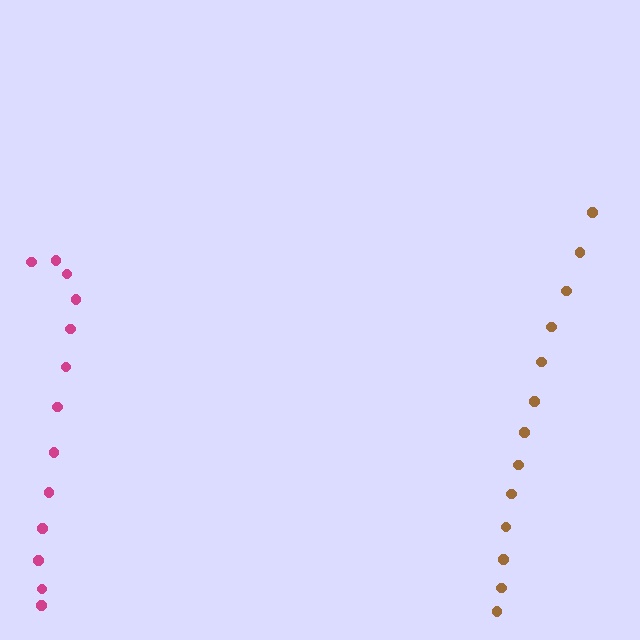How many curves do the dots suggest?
There are 2 distinct paths.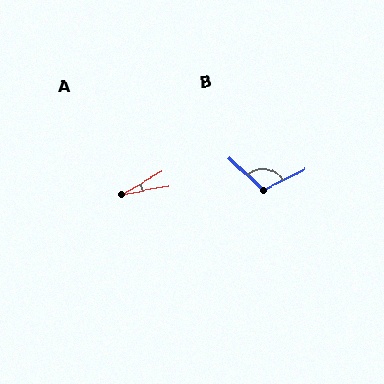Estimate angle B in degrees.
Approximately 110 degrees.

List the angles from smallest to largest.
A (20°), B (110°).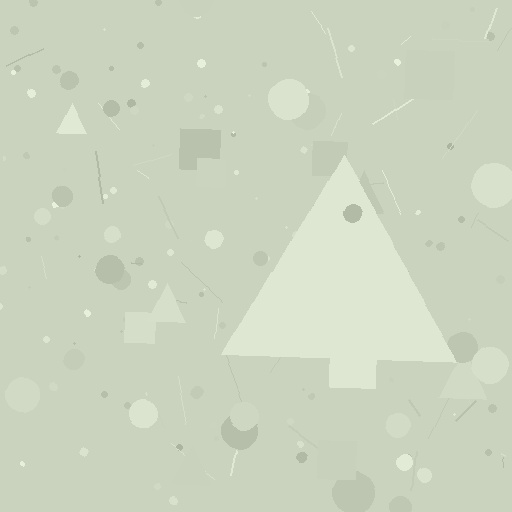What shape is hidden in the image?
A triangle is hidden in the image.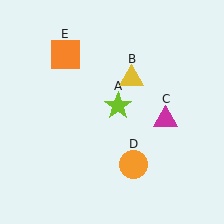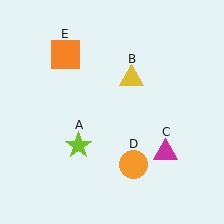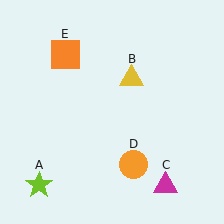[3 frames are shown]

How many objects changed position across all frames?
2 objects changed position: lime star (object A), magenta triangle (object C).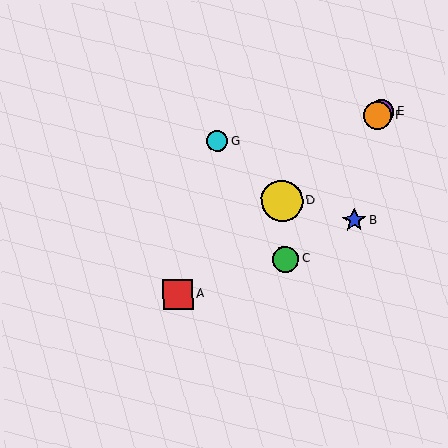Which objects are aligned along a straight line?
Objects A, D, E, F are aligned along a straight line.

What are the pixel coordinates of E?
Object E is at (381, 112).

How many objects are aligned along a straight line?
4 objects (A, D, E, F) are aligned along a straight line.